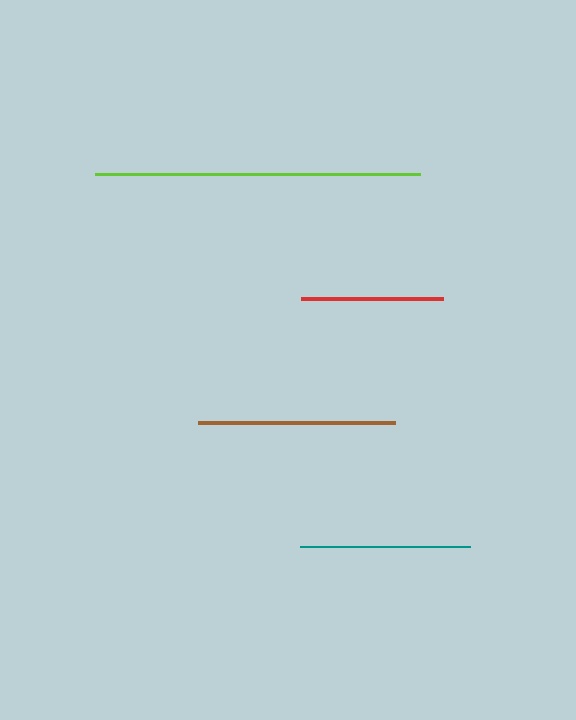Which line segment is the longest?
The lime line is the longest at approximately 326 pixels.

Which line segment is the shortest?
The red line is the shortest at approximately 141 pixels.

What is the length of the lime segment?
The lime segment is approximately 326 pixels long.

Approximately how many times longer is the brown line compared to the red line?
The brown line is approximately 1.4 times the length of the red line.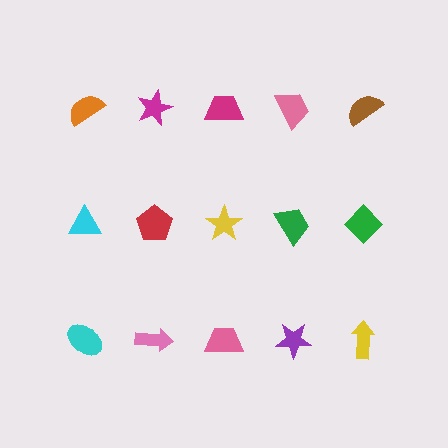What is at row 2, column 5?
A green diamond.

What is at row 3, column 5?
A yellow arrow.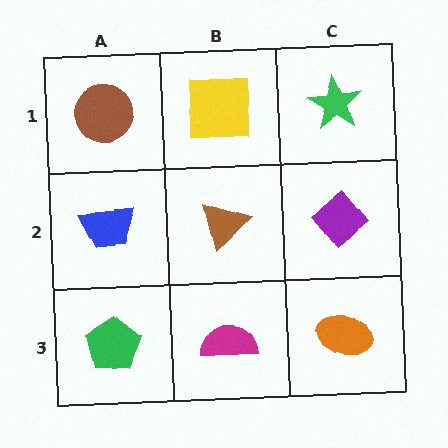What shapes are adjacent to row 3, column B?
A brown triangle (row 2, column B), a green pentagon (row 3, column A), an orange ellipse (row 3, column C).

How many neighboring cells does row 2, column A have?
3.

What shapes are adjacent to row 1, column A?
A blue trapezoid (row 2, column A), a yellow square (row 1, column B).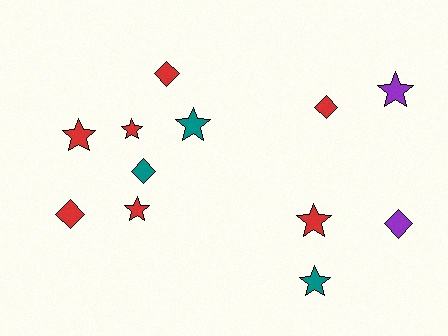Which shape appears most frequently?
Star, with 7 objects.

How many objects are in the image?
There are 12 objects.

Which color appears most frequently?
Red, with 7 objects.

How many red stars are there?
There are 4 red stars.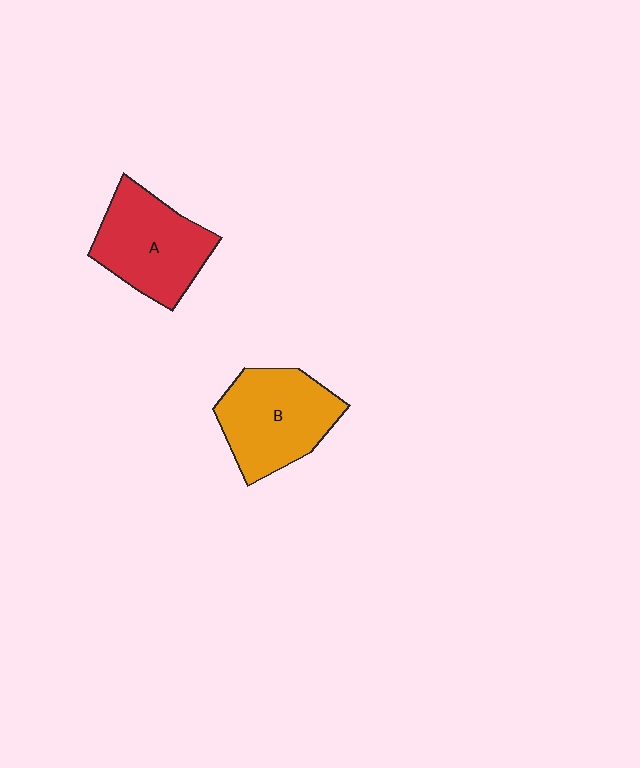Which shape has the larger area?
Shape B (orange).